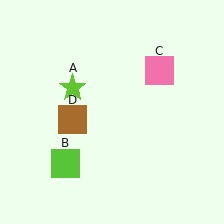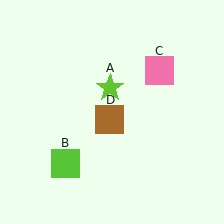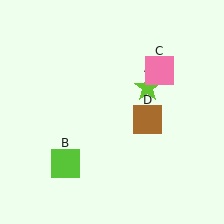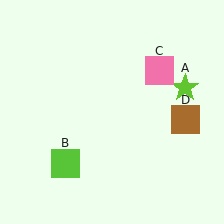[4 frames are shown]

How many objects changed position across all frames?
2 objects changed position: lime star (object A), brown square (object D).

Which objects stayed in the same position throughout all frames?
Lime square (object B) and pink square (object C) remained stationary.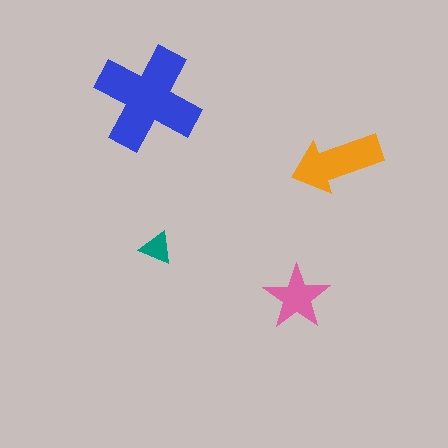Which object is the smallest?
The teal triangle.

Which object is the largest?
The blue cross.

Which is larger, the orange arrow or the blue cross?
The blue cross.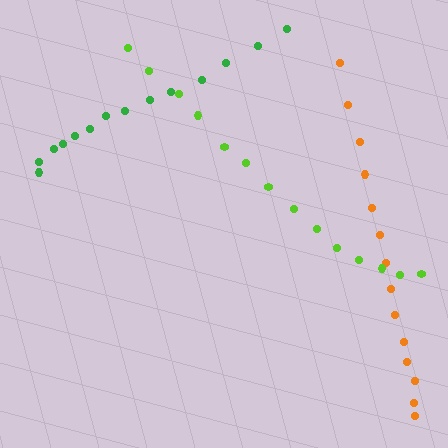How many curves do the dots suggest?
There are 3 distinct paths.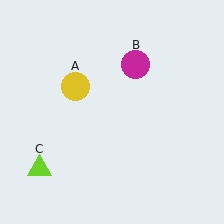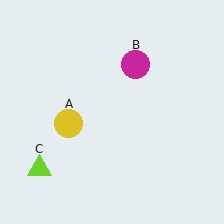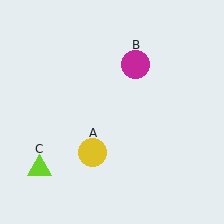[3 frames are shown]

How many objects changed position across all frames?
1 object changed position: yellow circle (object A).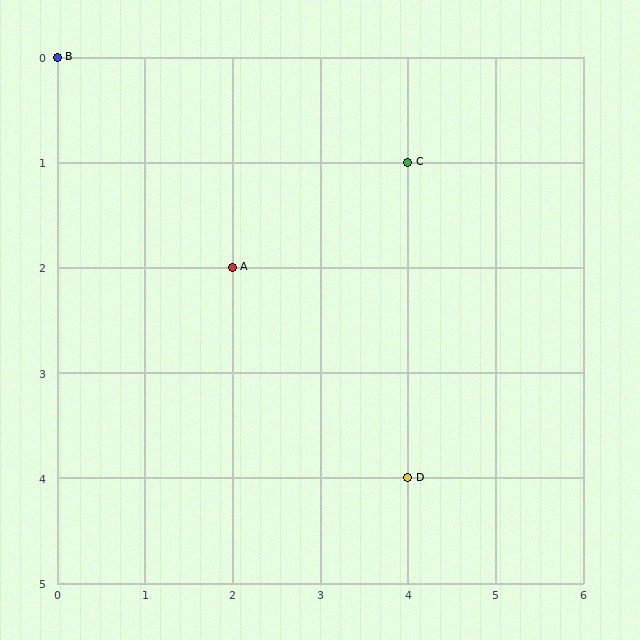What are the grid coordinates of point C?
Point C is at grid coordinates (4, 1).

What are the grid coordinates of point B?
Point B is at grid coordinates (0, 0).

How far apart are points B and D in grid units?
Points B and D are 4 columns and 4 rows apart (about 5.7 grid units diagonally).